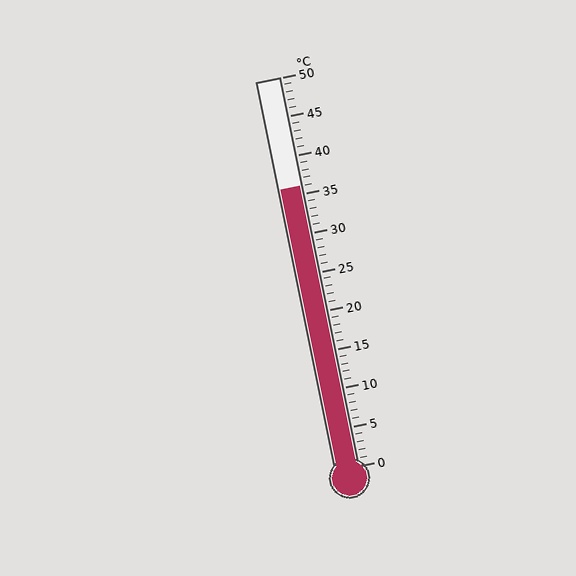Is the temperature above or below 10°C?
The temperature is above 10°C.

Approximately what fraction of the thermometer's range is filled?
The thermometer is filled to approximately 70% of its range.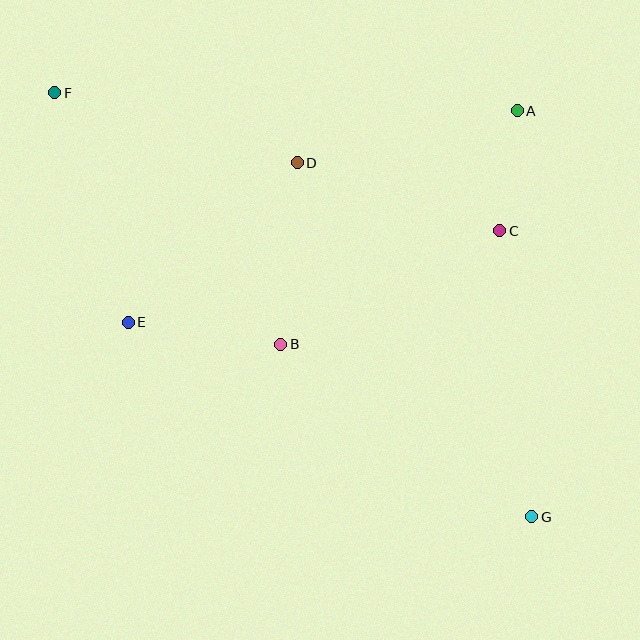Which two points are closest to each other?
Points A and C are closest to each other.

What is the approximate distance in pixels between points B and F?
The distance between B and F is approximately 338 pixels.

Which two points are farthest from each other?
Points F and G are farthest from each other.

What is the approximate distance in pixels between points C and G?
The distance between C and G is approximately 288 pixels.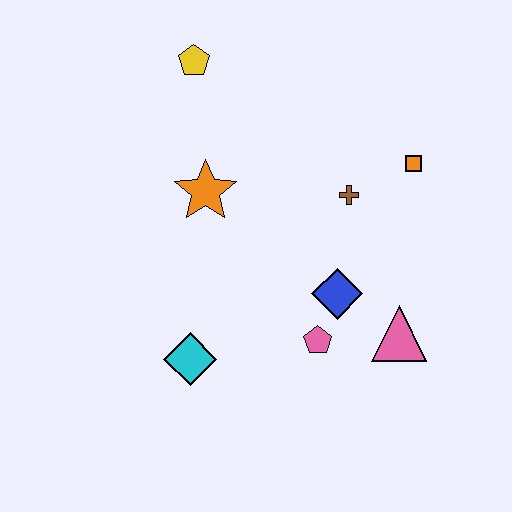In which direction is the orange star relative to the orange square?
The orange star is to the left of the orange square.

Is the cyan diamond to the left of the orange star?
Yes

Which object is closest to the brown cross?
The orange square is closest to the brown cross.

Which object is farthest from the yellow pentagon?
The pink triangle is farthest from the yellow pentagon.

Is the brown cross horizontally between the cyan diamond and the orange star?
No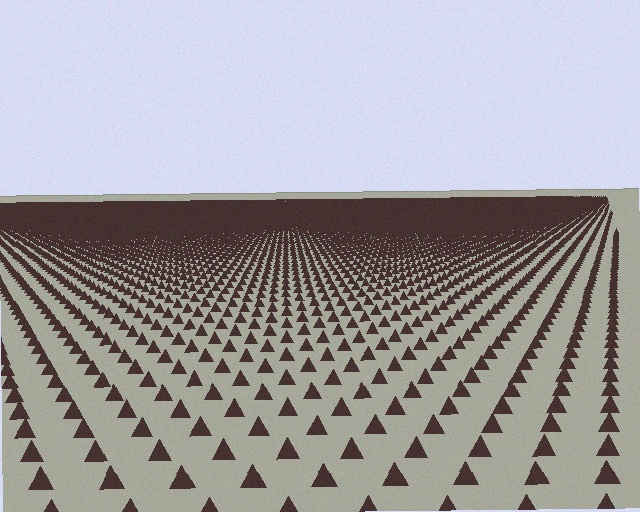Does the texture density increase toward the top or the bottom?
Density increases toward the top.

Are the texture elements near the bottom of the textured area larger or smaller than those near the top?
Larger. Near the bottom, elements are closer to the viewer and appear at a bigger on-screen size.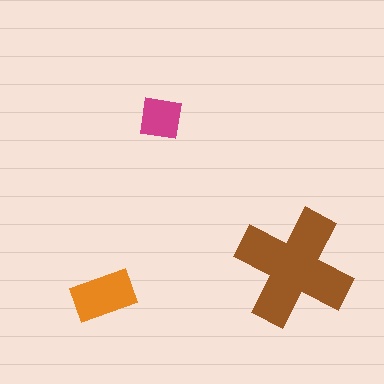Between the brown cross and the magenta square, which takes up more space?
The brown cross.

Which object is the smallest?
The magenta square.